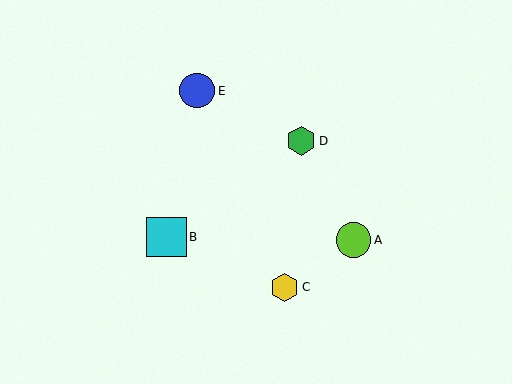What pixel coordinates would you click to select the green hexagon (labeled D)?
Click at (301, 141) to select the green hexagon D.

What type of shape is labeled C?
Shape C is a yellow hexagon.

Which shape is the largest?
The cyan square (labeled B) is the largest.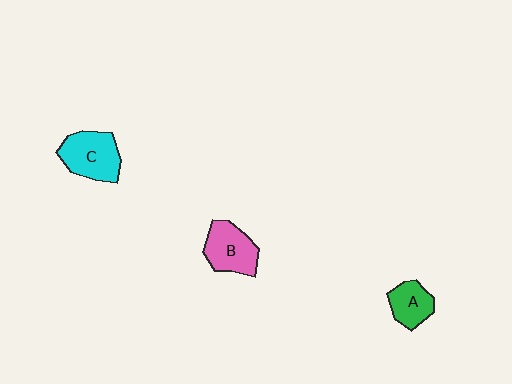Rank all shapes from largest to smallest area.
From largest to smallest: C (cyan), B (pink), A (green).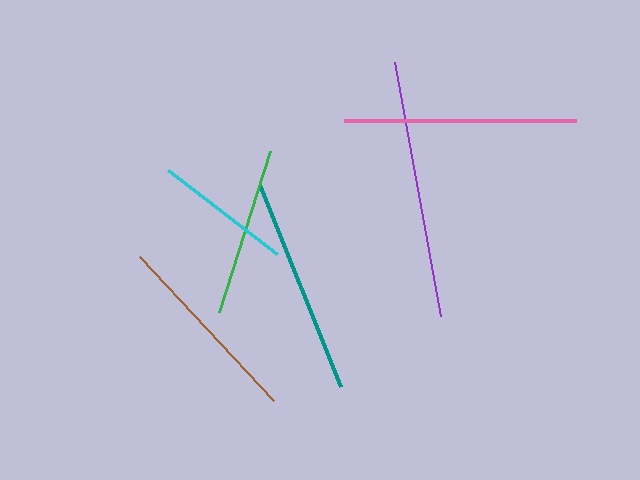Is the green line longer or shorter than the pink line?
The pink line is longer than the green line.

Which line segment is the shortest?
The cyan line is the shortest at approximately 138 pixels.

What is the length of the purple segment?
The purple segment is approximately 258 pixels long.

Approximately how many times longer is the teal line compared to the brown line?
The teal line is approximately 1.1 times the length of the brown line.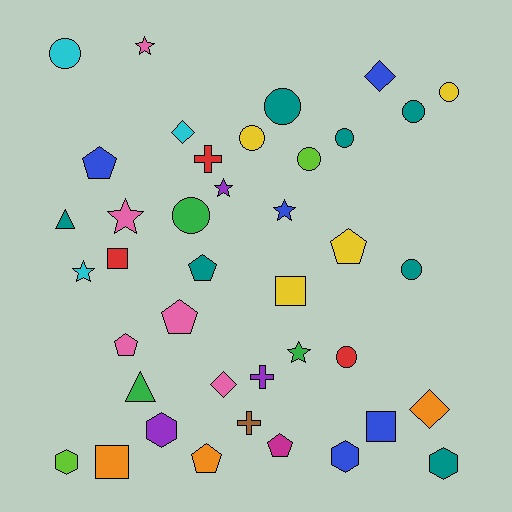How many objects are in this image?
There are 40 objects.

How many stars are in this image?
There are 6 stars.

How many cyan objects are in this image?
There are 3 cyan objects.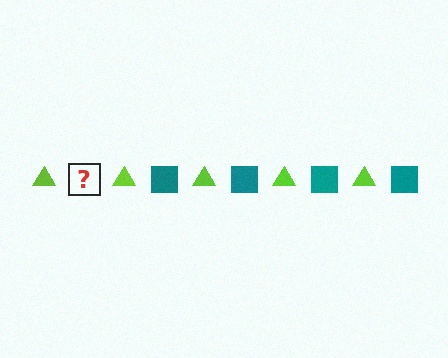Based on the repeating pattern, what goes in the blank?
The blank should be a teal square.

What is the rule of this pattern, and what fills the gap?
The rule is that the pattern alternates between lime triangle and teal square. The gap should be filled with a teal square.